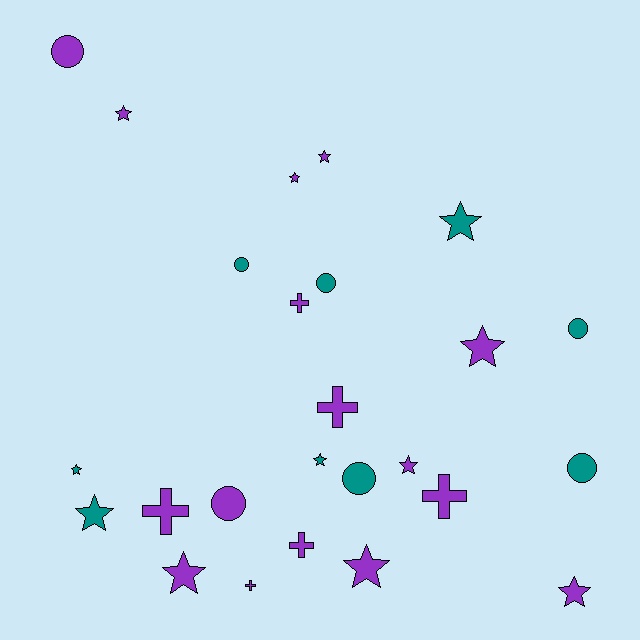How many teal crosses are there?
There are no teal crosses.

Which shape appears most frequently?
Star, with 12 objects.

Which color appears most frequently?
Purple, with 16 objects.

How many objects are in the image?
There are 25 objects.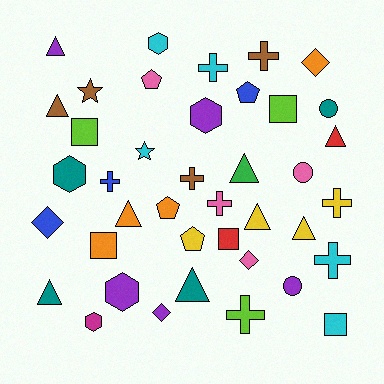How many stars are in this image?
There are 2 stars.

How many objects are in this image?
There are 40 objects.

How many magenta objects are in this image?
There is 1 magenta object.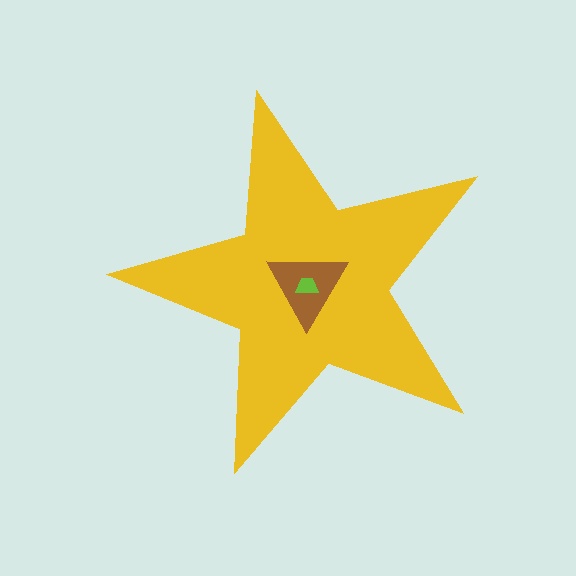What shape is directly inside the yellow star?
The brown triangle.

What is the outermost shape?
The yellow star.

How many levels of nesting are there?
3.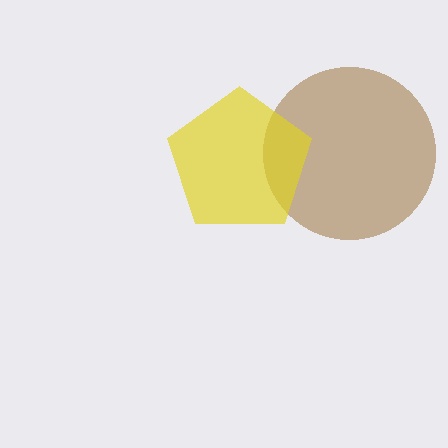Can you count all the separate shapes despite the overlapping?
Yes, there are 2 separate shapes.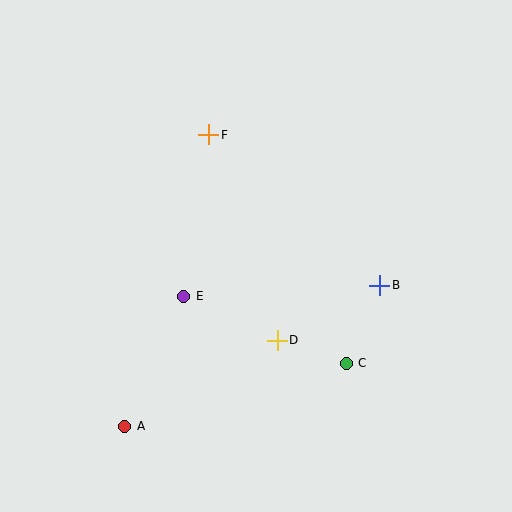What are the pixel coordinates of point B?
Point B is at (380, 285).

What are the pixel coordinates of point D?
Point D is at (277, 340).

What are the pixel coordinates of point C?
Point C is at (346, 363).